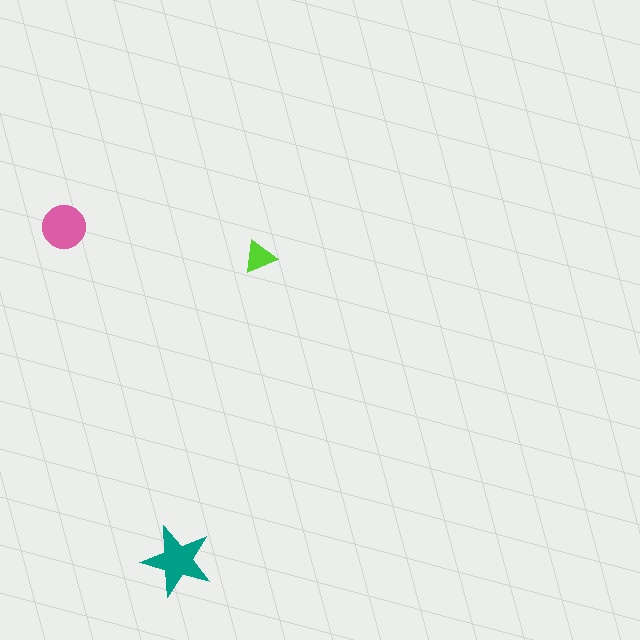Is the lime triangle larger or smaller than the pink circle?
Smaller.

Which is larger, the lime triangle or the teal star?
The teal star.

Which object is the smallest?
The lime triangle.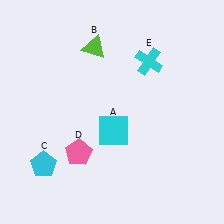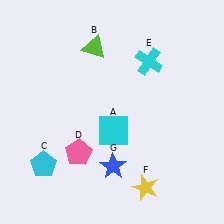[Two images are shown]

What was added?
A yellow star (F), a blue star (G) were added in Image 2.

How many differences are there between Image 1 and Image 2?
There are 2 differences between the two images.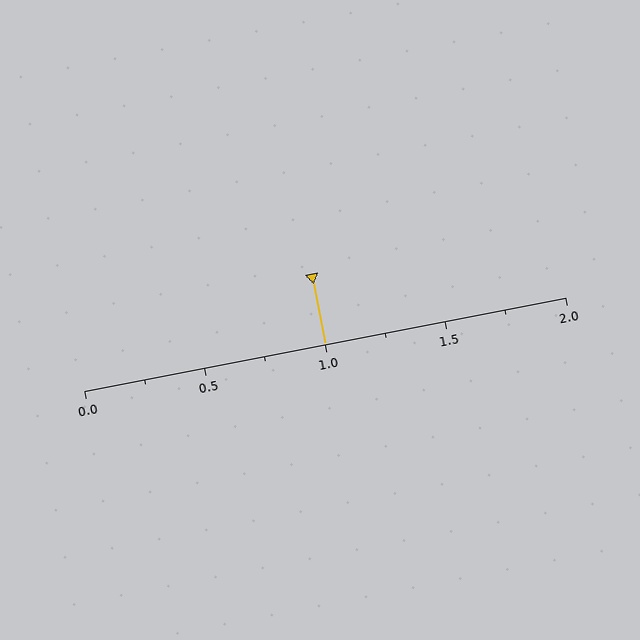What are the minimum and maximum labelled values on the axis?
The axis runs from 0.0 to 2.0.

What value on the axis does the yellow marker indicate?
The marker indicates approximately 1.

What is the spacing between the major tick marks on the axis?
The major ticks are spaced 0.5 apart.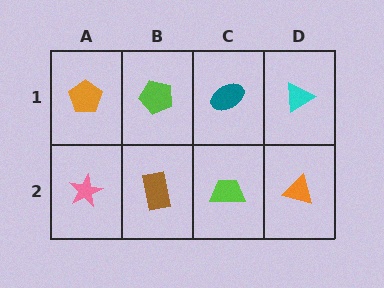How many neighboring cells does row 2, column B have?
3.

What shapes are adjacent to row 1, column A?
A pink star (row 2, column A), a lime pentagon (row 1, column B).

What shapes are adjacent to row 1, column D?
An orange triangle (row 2, column D), a teal ellipse (row 1, column C).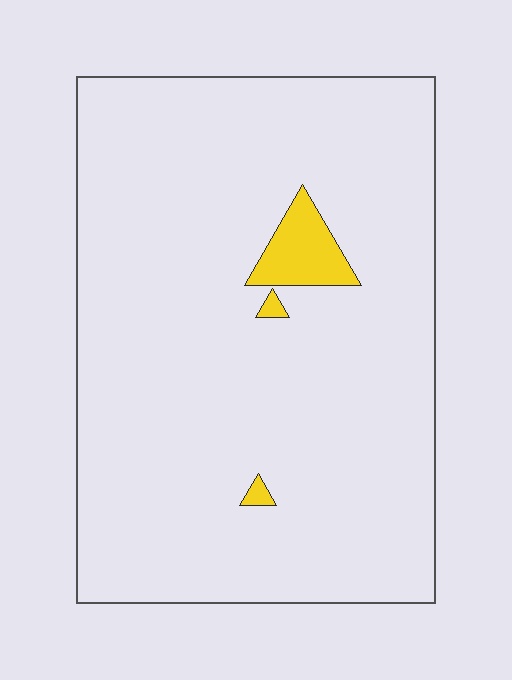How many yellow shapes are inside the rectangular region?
3.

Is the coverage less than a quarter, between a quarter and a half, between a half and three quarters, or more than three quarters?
Less than a quarter.